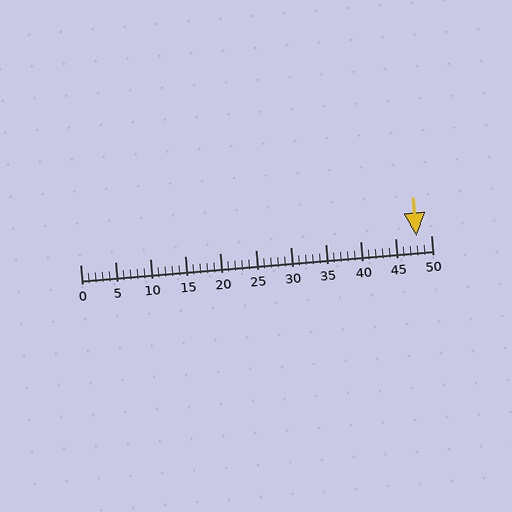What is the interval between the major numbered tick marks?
The major tick marks are spaced 5 units apart.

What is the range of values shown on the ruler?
The ruler shows values from 0 to 50.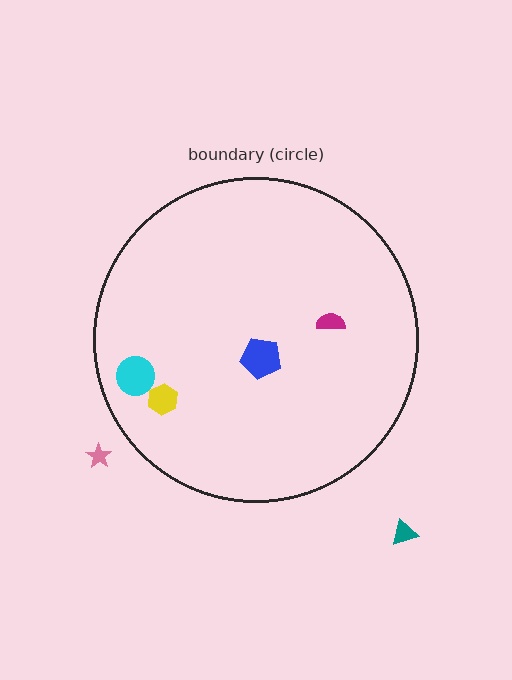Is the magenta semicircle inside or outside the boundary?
Inside.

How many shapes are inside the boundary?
4 inside, 2 outside.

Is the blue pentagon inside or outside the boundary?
Inside.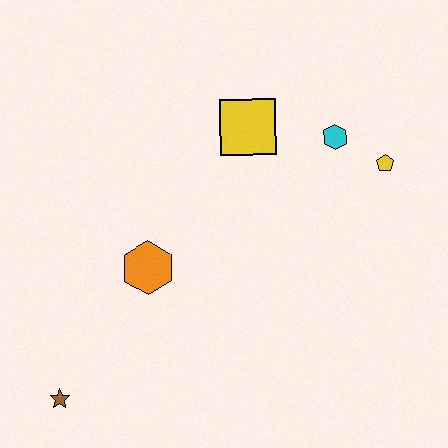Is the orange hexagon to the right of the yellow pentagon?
No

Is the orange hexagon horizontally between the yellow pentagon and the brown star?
Yes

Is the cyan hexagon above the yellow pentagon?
Yes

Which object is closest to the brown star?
The orange hexagon is closest to the brown star.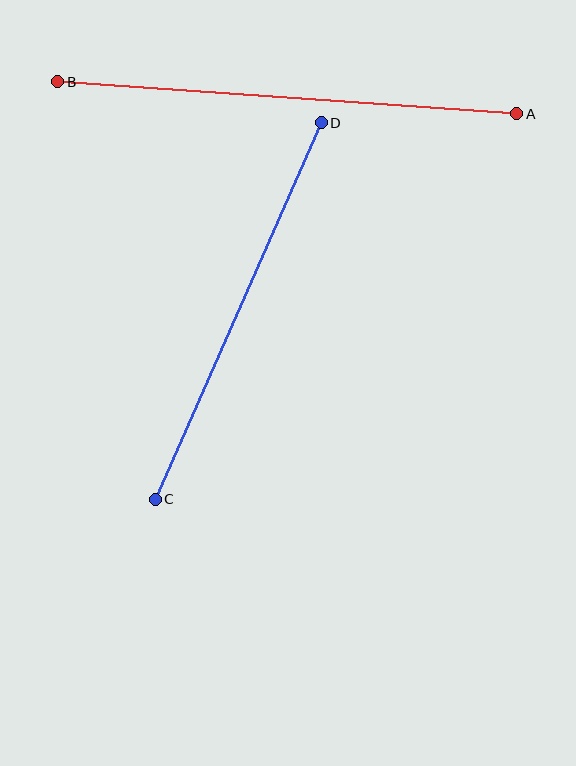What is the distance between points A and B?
The distance is approximately 460 pixels.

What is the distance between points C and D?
The distance is approximately 412 pixels.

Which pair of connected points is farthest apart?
Points A and B are farthest apart.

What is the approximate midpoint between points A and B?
The midpoint is at approximately (287, 98) pixels.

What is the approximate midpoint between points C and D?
The midpoint is at approximately (238, 311) pixels.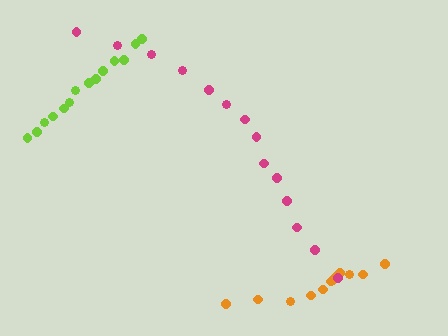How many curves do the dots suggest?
There are 3 distinct paths.